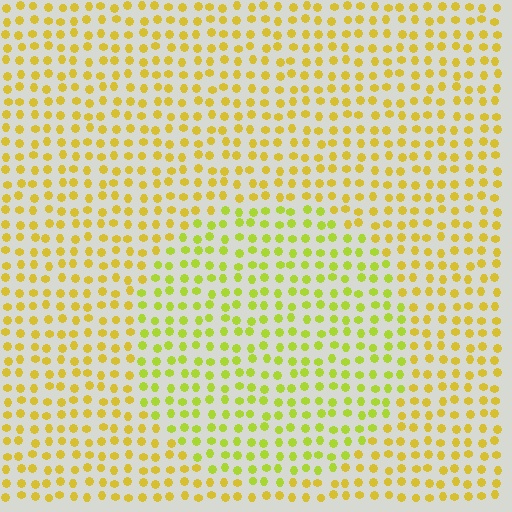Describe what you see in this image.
The image is filled with small yellow elements in a uniform arrangement. A circle-shaped region is visible where the elements are tinted to a slightly different hue, forming a subtle color boundary.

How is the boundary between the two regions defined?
The boundary is defined purely by a slight shift in hue (about 26 degrees). Spacing, size, and orientation are identical on both sides.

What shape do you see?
I see a circle.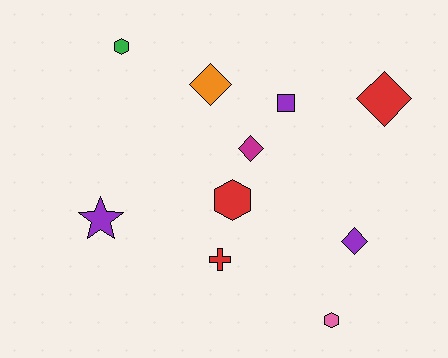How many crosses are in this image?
There is 1 cross.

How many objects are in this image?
There are 10 objects.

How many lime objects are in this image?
There are no lime objects.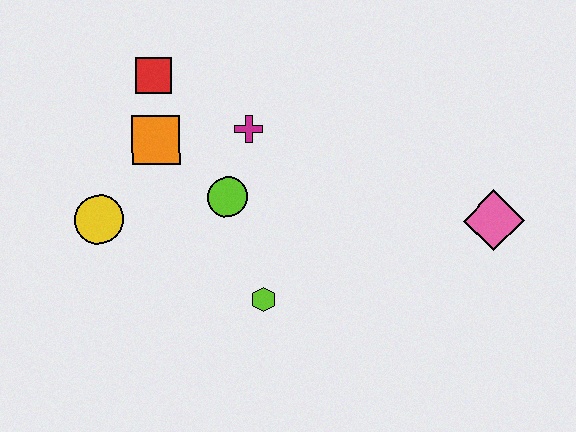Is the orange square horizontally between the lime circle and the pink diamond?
No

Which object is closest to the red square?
The orange square is closest to the red square.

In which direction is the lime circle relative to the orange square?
The lime circle is to the right of the orange square.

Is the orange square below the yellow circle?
No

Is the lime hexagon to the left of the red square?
No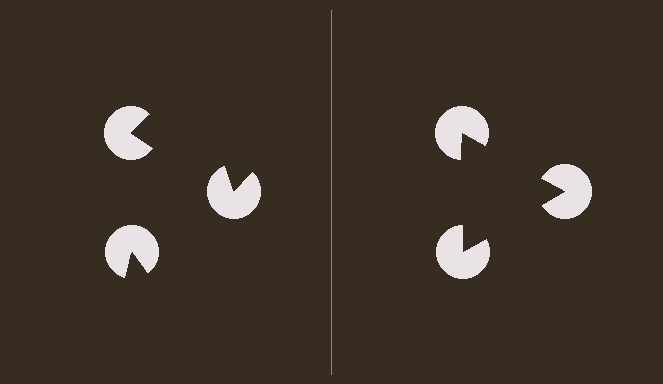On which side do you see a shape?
An illusory triangle appears on the right side. On the left side the wedge cuts are rotated, so no coherent shape forms.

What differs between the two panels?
The pac-man discs are positioned identically on both sides; only the wedge orientations differ. On the right they align to a triangle; on the left they are misaligned.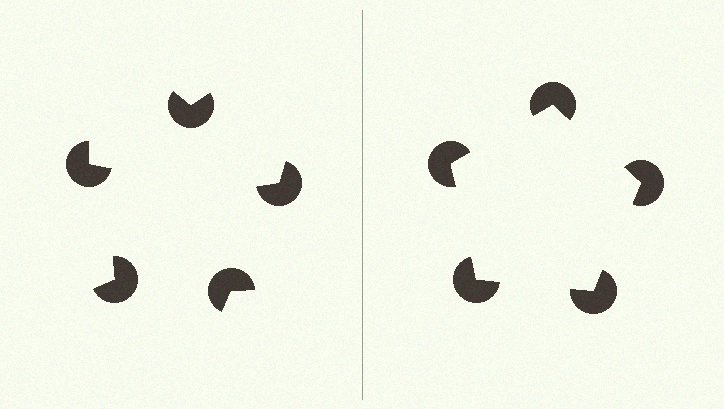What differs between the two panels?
The pac-man discs are positioned identically on both sides; only the wedge orientations differ. On the right they align to a pentagon; on the left they are misaligned.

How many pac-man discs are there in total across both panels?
10 — 5 on each side.